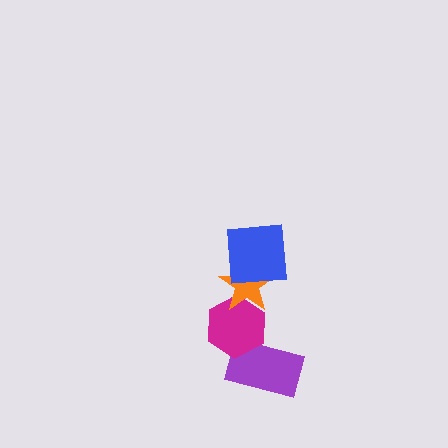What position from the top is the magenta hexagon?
The magenta hexagon is 3rd from the top.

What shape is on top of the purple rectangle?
The magenta hexagon is on top of the purple rectangle.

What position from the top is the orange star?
The orange star is 2nd from the top.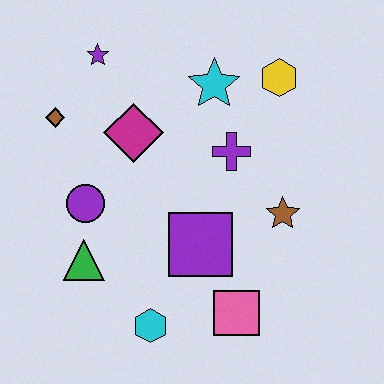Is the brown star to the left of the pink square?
No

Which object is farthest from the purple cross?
The cyan hexagon is farthest from the purple cross.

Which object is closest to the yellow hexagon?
The cyan star is closest to the yellow hexagon.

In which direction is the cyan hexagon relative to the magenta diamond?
The cyan hexagon is below the magenta diamond.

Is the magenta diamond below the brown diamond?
Yes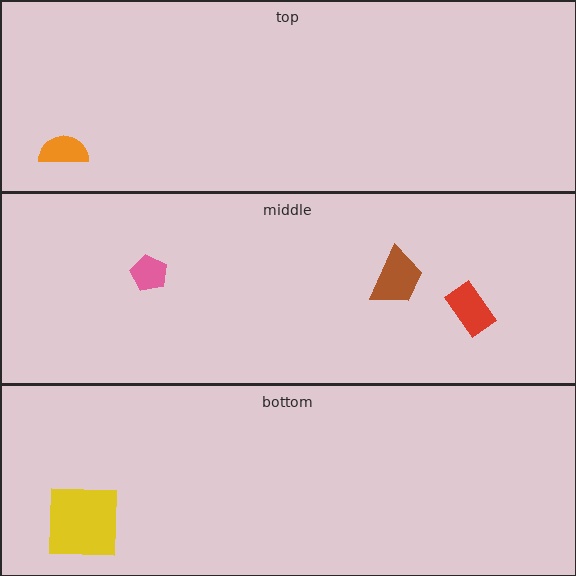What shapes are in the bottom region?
The yellow square.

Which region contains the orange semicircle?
The top region.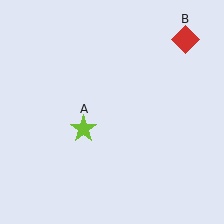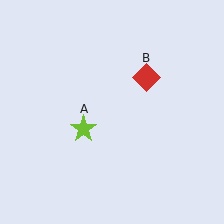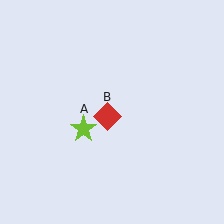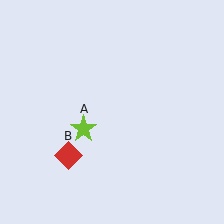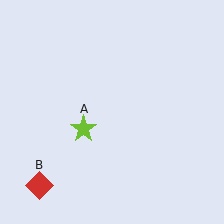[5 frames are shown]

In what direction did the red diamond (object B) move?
The red diamond (object B) moved down and to the left.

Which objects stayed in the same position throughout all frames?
Lime star (object A) remained stationary.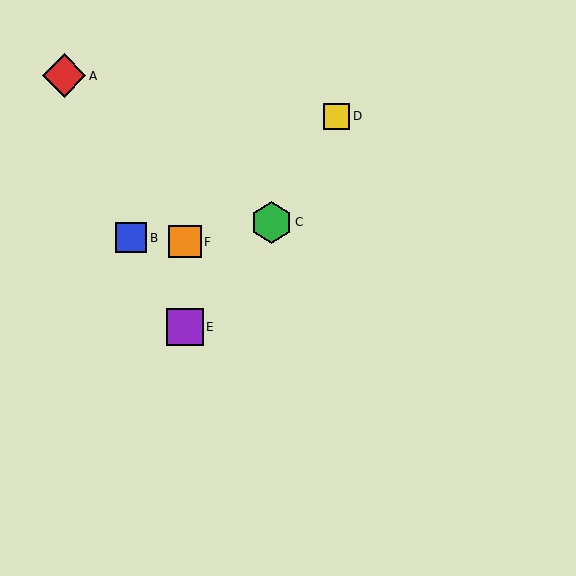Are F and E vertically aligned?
Yes, both are at x≈185.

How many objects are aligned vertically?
2 objects (E, F) are aligned vertically.